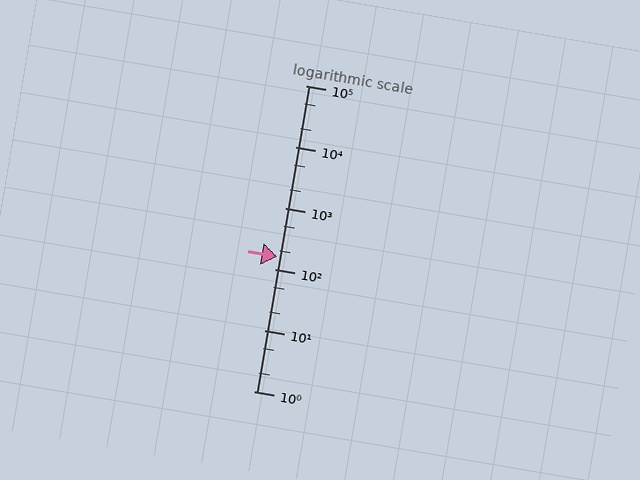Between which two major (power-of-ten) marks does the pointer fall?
The pointer is between 100 and 1000.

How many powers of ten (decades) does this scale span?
The scale spans 5 decades, from 1 to 100000.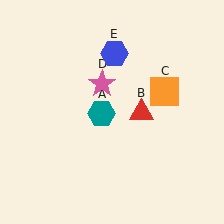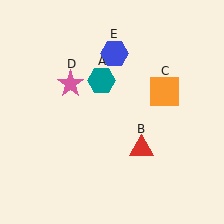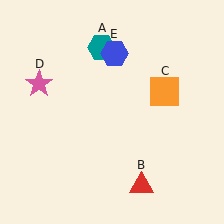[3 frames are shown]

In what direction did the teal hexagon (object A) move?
The teal hexagon (object A) moved up.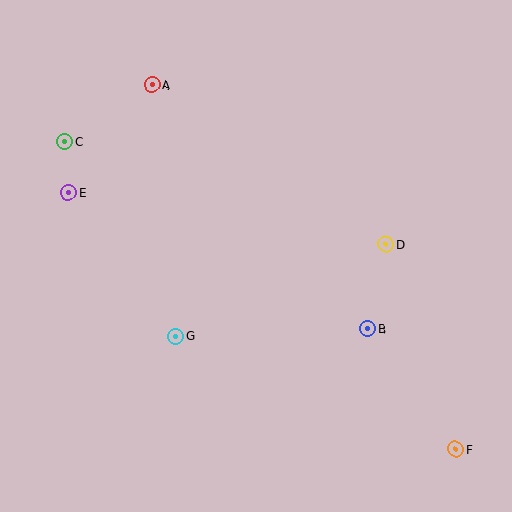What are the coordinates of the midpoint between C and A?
The midpoint between C and A is at (108, 113).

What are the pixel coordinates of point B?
Point B is at (368, 329).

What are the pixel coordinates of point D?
Point D is at (386, 244).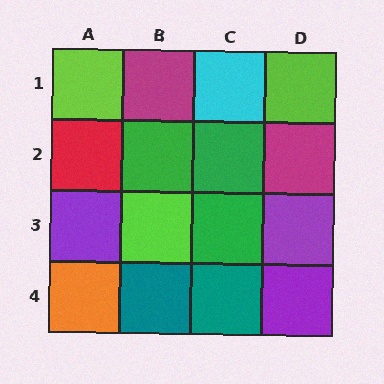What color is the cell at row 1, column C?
Cyan.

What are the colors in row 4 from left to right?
Orange, teal, teal, purple.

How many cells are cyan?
1 cell is cyan.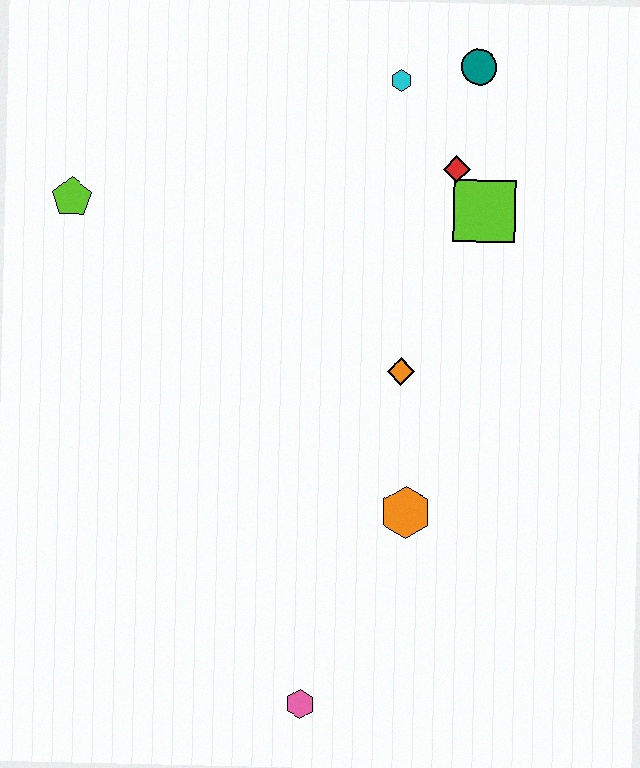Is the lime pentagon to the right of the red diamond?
No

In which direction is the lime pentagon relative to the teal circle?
The lime pentagon is to the left of the teal circle.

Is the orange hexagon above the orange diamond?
No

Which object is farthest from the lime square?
The pink hexagon is farthest from the lime square.